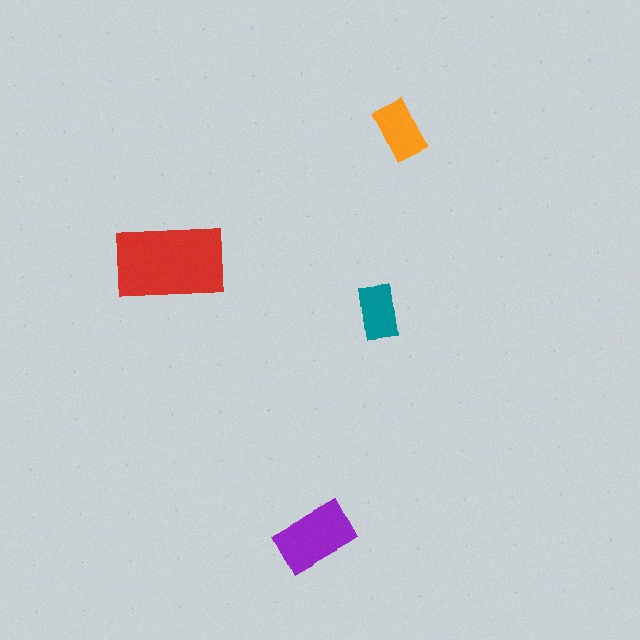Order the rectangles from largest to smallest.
the red one, the purple one, the orange one, the teal one.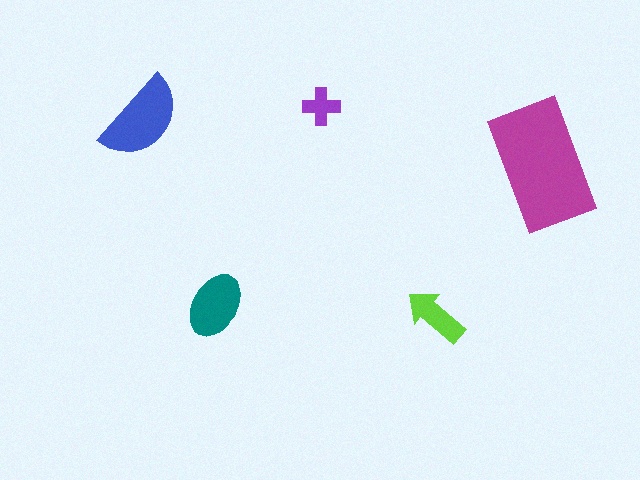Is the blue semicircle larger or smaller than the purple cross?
Larger.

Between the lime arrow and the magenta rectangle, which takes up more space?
The magenta rectangle.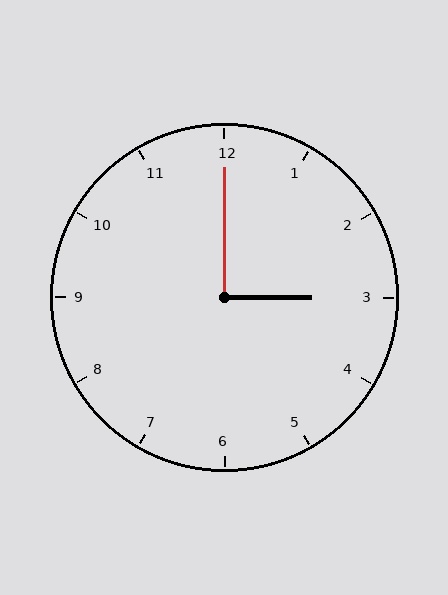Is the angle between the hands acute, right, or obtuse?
It is right.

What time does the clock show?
3:00.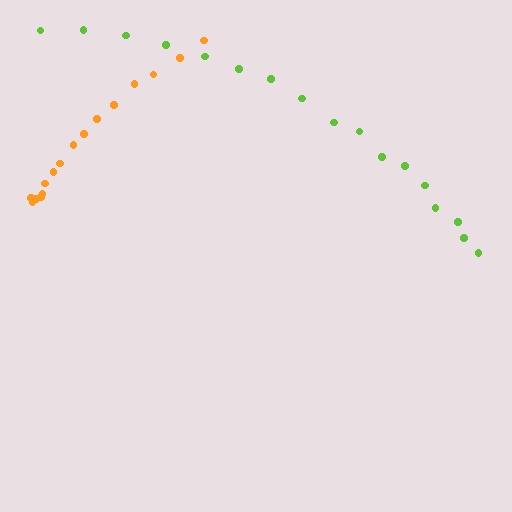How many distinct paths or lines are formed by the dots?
There are 2 distinct paths.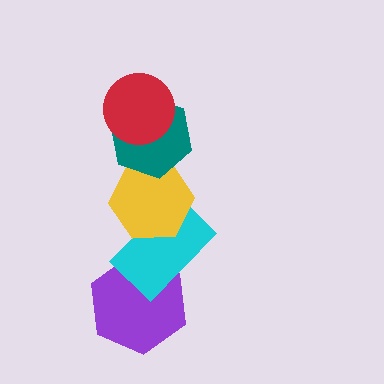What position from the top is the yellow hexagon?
The yellow hexagon is 3rd from the top.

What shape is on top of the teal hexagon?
The red circle is on top of the teal hexagon.